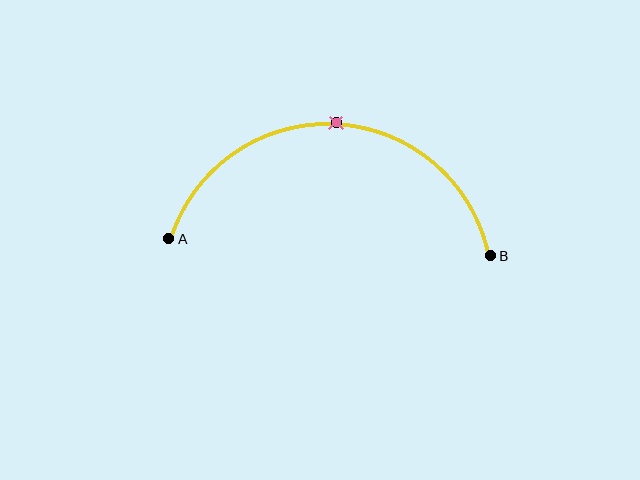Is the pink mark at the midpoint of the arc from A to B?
Yes. The pink mark lies on the arc at equal arc-length from both A and B — it is the arc midpoint.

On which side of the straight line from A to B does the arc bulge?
The arc bulges above the straight line connecting A and B.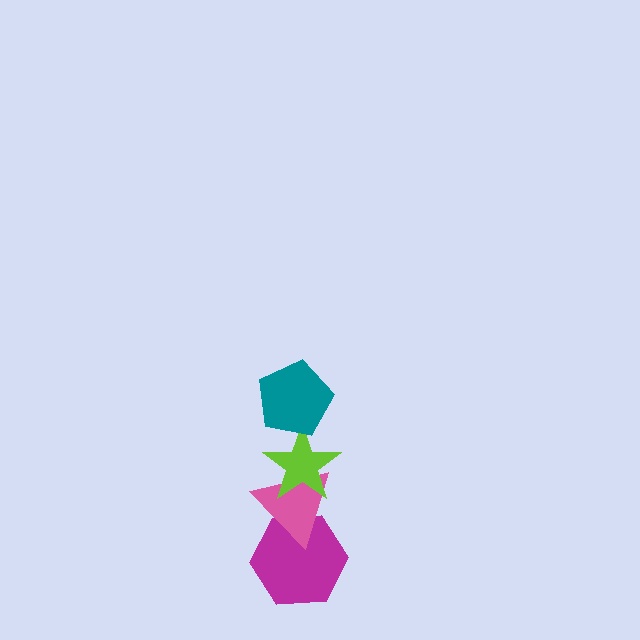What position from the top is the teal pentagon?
The teal pentagon is 1st from the top.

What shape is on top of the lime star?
The teal pentagon is on top of the lime star.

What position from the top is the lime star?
The lime star is 2nd from the top.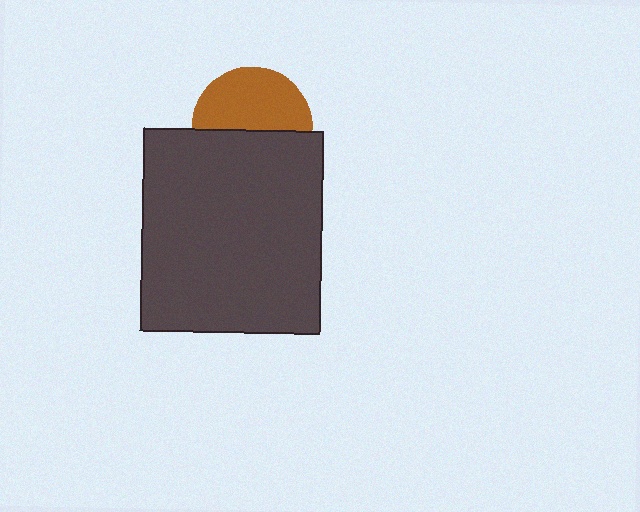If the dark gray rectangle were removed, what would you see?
You would see the complete brown circle.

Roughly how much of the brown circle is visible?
About half of it is visible (roughly 53%).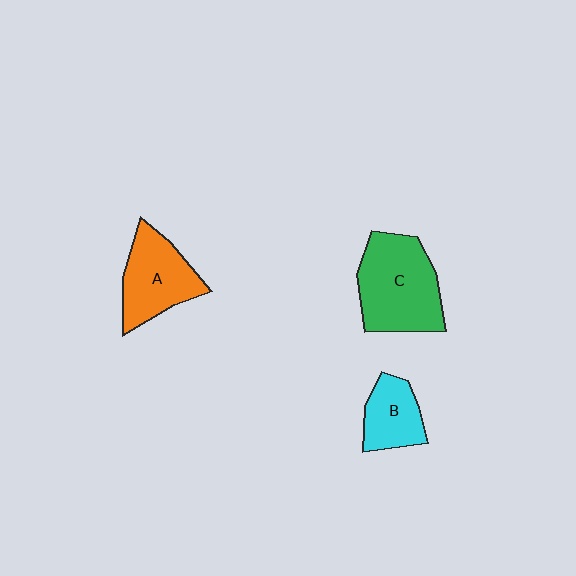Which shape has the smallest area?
Shape B (cyan).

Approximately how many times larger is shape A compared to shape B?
Approximately 1.5 times.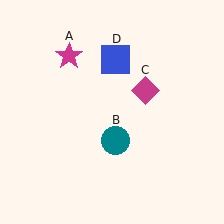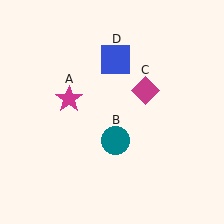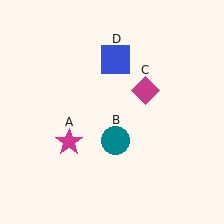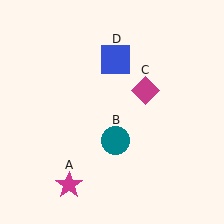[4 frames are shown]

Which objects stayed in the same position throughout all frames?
Teal circle (object B) and magenta diamond (object C) and blue square (object D) remained stationary.